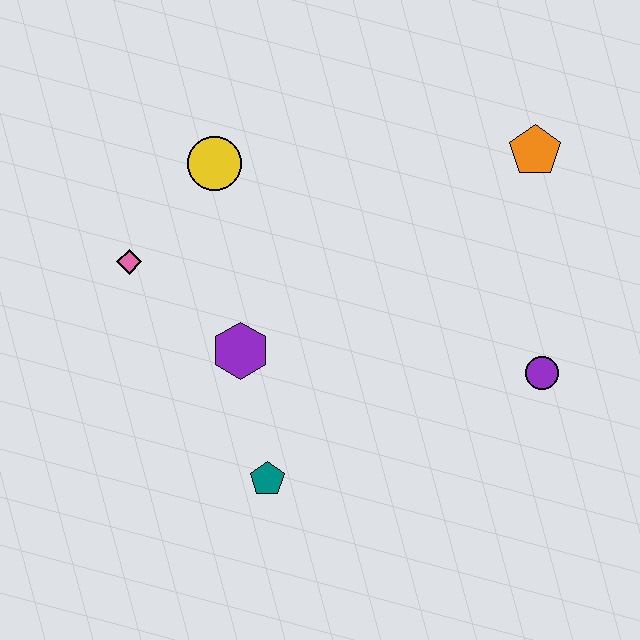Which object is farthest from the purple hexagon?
The orange pentagon is farthest from the purple hexagon.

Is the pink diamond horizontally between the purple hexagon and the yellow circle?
No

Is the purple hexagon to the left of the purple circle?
Yes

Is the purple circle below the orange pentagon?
Yes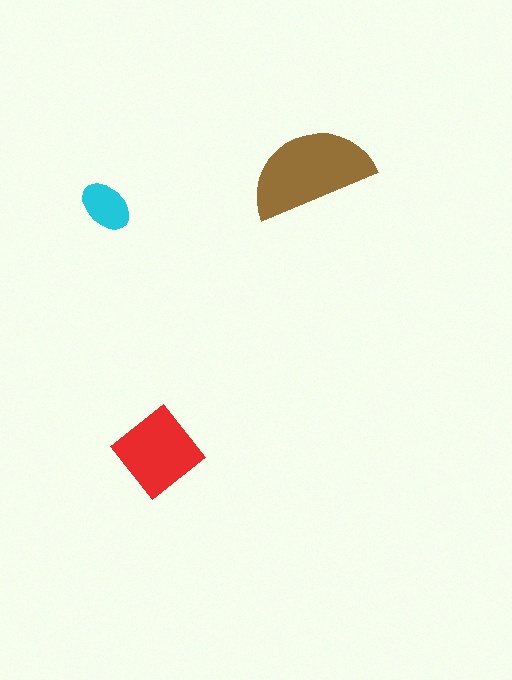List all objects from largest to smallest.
The brown semicircle, the red diamond, the cyan ellipse.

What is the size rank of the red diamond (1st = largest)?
2nd.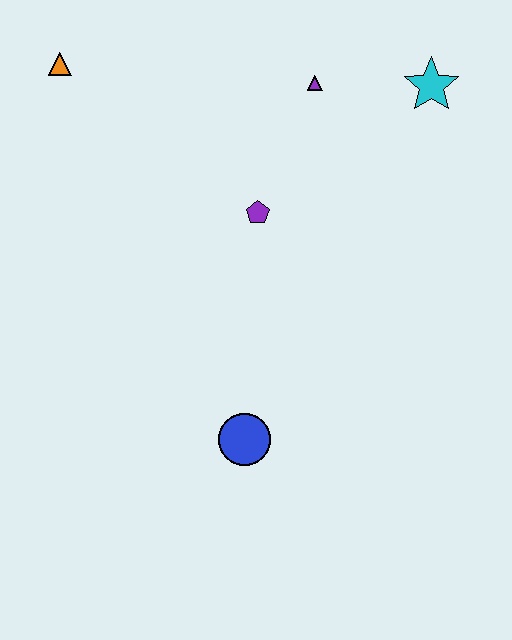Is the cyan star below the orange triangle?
Yes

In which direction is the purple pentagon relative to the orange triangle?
The purple pentagon is to the right of the orange triangle.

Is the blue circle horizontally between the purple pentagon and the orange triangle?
Yes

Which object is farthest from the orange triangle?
The blue circle is farthest from the orange triangle.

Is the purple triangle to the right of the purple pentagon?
Yes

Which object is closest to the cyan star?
The purple triangle is closest to the cyan star.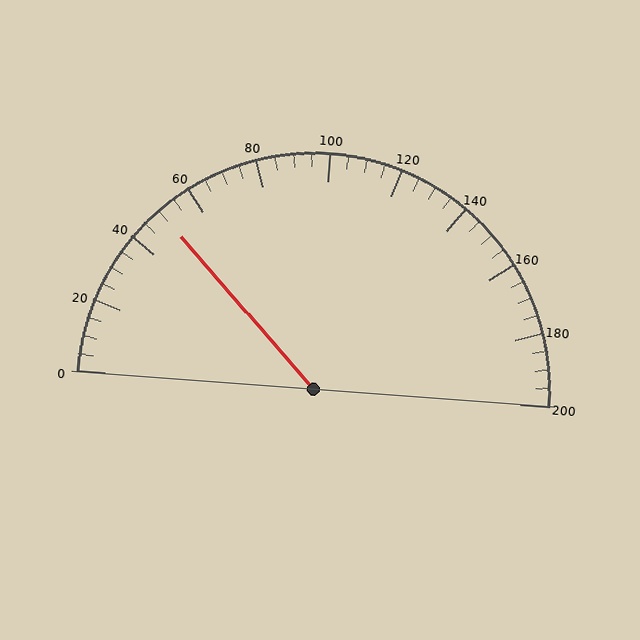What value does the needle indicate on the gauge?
The needle indicates approximately 50.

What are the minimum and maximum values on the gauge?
The gauge ranges from 0 to 200.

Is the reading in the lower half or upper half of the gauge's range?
The reading is in the lower half of the range (0 to 200).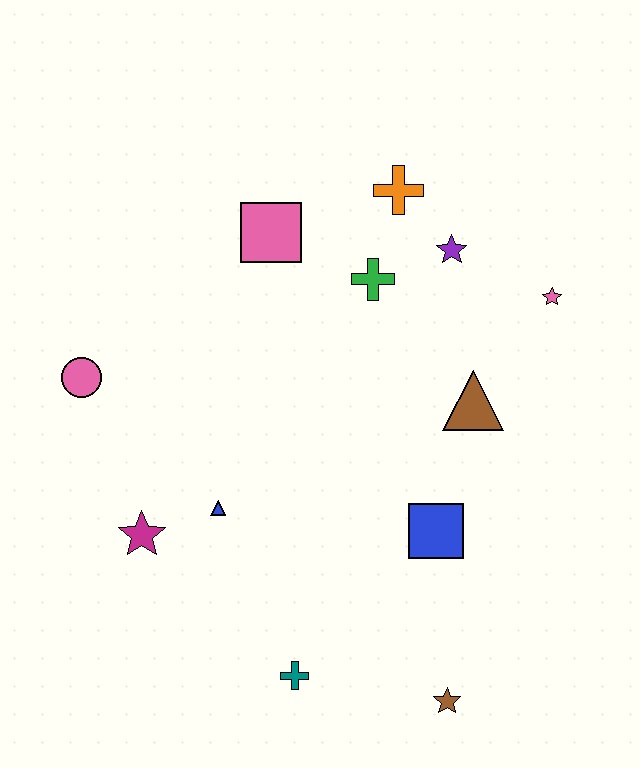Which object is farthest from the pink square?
The brown star is farthest from the pink square.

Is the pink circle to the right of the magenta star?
No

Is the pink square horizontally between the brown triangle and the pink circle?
Yes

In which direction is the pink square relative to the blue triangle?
The pink square is above the blue triangle.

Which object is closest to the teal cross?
The brown star is closest to the teal cross.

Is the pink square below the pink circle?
No